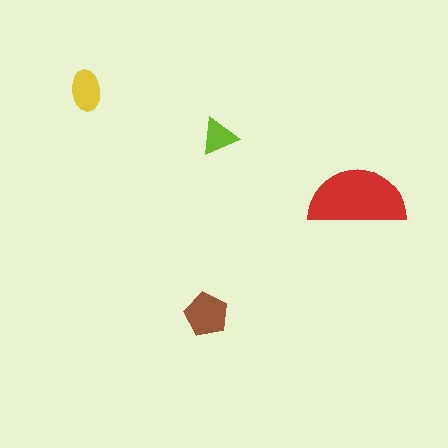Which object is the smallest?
The lime triangle.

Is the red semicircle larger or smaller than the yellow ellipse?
Larger.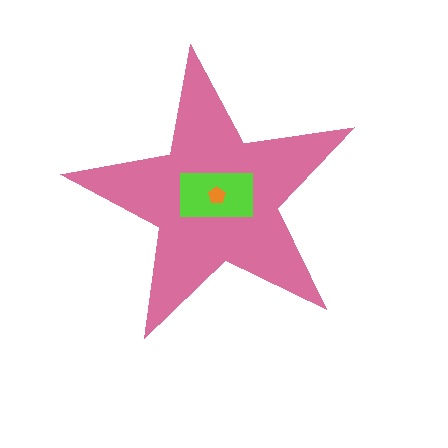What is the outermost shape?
The pink star.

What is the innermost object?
The orange pentagon.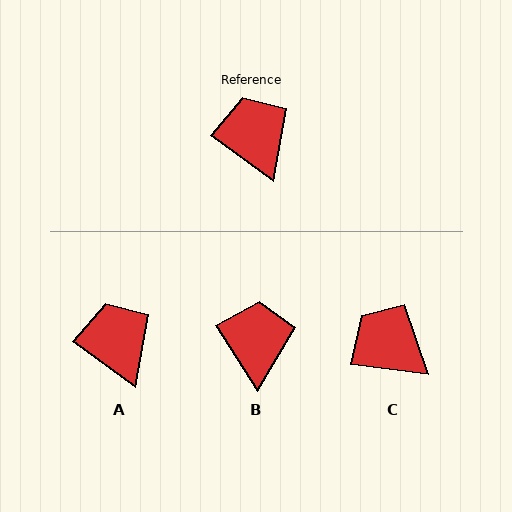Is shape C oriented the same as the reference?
No, it is off by about 29 degrees.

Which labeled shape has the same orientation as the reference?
A.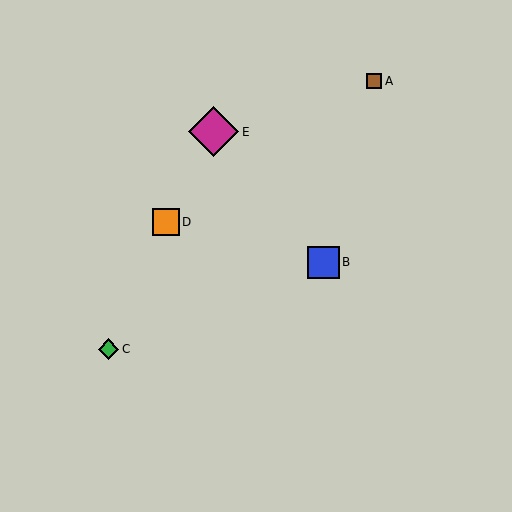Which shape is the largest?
The magenta diamond (labeled E) is the largest.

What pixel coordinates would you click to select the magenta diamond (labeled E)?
Click at (214, 132) to select the magenta diamond E.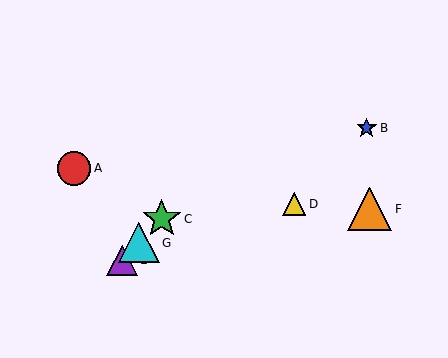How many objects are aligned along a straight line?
3 objects (C, E, G) are aligned along a straight line.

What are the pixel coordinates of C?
Object C is at (162, 219).